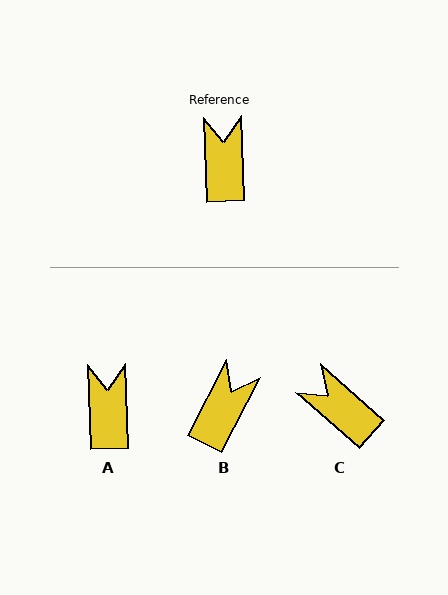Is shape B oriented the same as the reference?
No, it is off by about 29 degrees.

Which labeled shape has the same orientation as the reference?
A.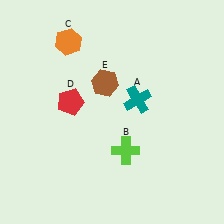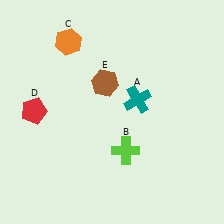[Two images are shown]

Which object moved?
The red pentagon (D) moved left.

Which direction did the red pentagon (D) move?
The red pentagon (D) moved left.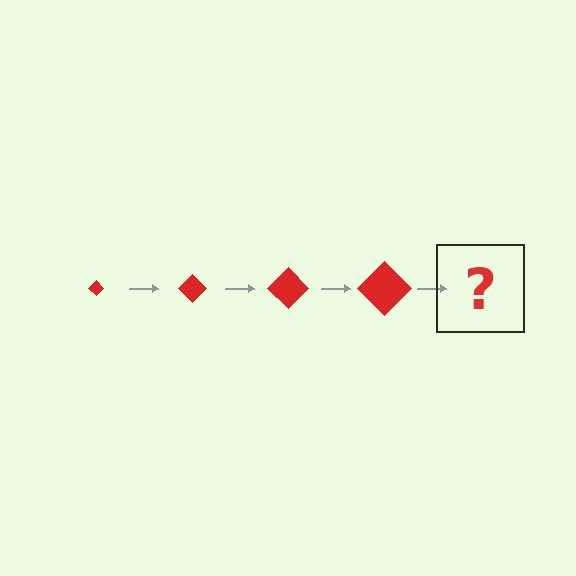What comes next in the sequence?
The next element should be a red diamond, larger than the previous one.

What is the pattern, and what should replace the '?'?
The pattern is that the diamond gets progressively larger each step. The '?' should be a red diamond, larger than the previous one.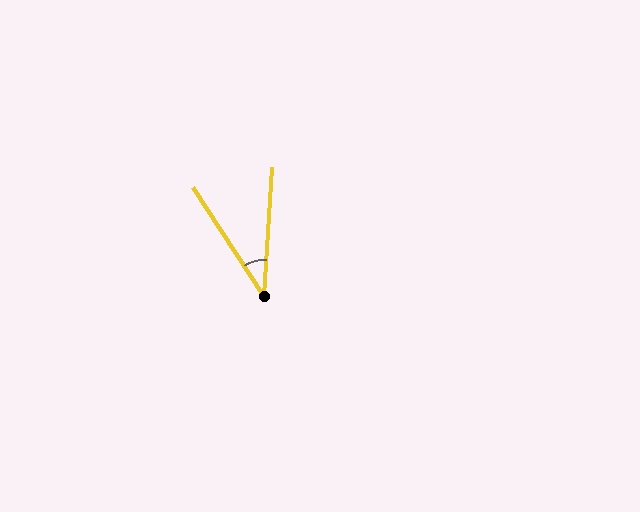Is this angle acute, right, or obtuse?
It is acute.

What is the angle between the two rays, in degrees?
Approximately 37 degrees.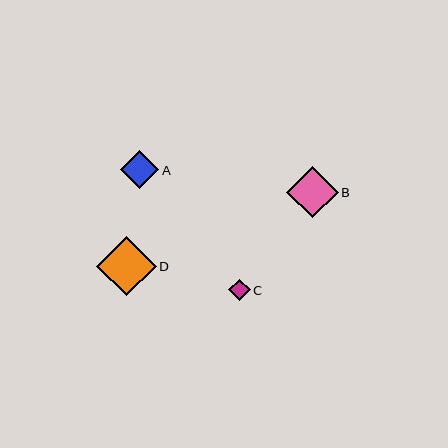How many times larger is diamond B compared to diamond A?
Diamond B is approximately 1.3 times the size of diamond A.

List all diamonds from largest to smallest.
From largest to smallest: D, B, A, C.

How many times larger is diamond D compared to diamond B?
Diamond D is approximately 1.2 times the size of diamond B.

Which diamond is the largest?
Diamond D is the largest with a size of approximately 59 pixels.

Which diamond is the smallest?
Diamond C is the smallest with a size of approximately 22 pixels.